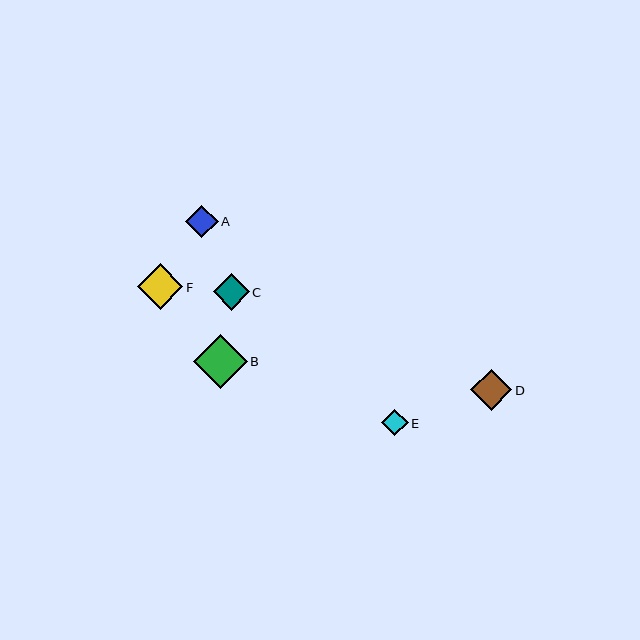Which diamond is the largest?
Diamond B is the largest with a size of approximately 54 pixels.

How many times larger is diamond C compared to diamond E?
Diamond C is approximately 1.4 times the size of diamond E.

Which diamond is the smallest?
Diamond E is the smallest with a size of approximately 27 pixels.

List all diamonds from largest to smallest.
From largest to smallest: B, F, D, C, A, E.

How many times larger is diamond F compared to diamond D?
Diamond F is approximately 1.1 times the size of diamond D.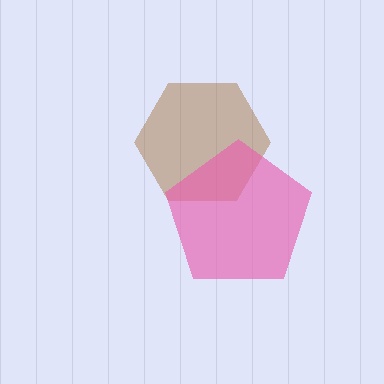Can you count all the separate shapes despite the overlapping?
Yes, there are 2 separate shapes.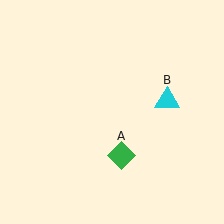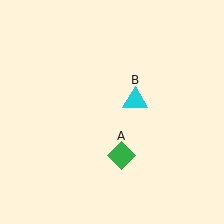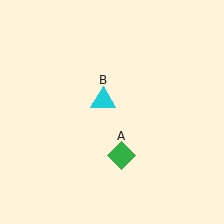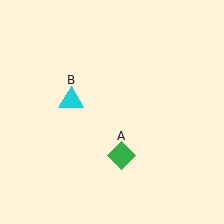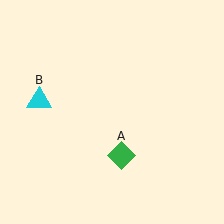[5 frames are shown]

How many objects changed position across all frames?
1 object changed position: cyan triangle (object B).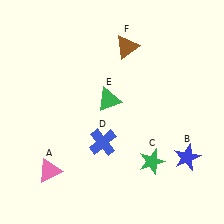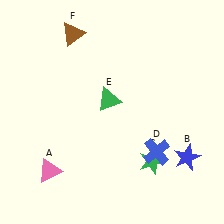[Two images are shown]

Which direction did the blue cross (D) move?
The blue cross (D) moved right.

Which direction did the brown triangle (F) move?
The brown triangle (F) moved left.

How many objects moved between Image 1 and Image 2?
2 objects moved between the two images.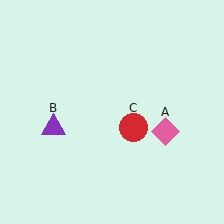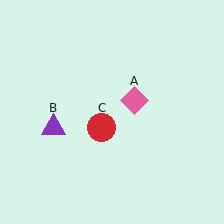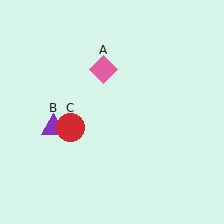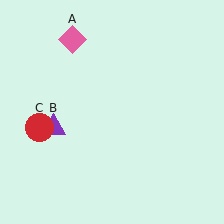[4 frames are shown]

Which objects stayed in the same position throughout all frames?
Purple triangle (object B) remained stationary.